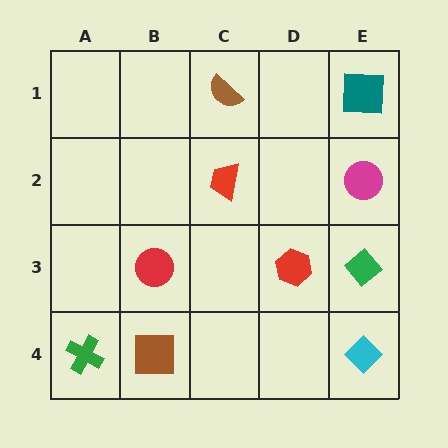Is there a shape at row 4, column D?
No, that cell is empty.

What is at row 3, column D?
A red hexagon.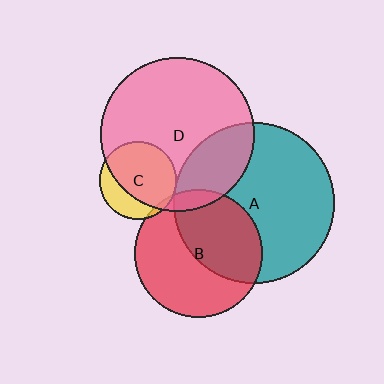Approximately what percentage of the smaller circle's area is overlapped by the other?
Approximately 70%.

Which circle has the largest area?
Circle A (teal).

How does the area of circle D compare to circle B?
Approximately 1.4 times.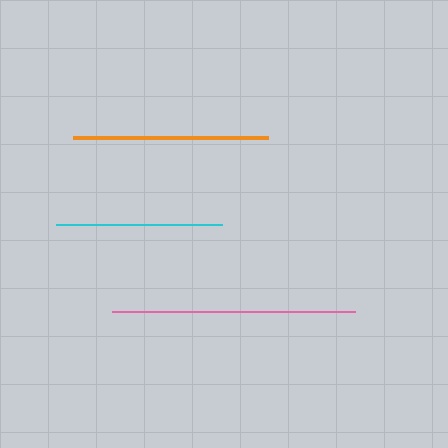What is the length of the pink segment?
The pink segment is approximately 244 pixels long.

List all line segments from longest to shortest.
From longest to shortest: pink, orange, cyan.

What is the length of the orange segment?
The orange segment is approximately 195 pixels long.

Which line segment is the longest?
The pink line is the longest at approximately 244 pixels.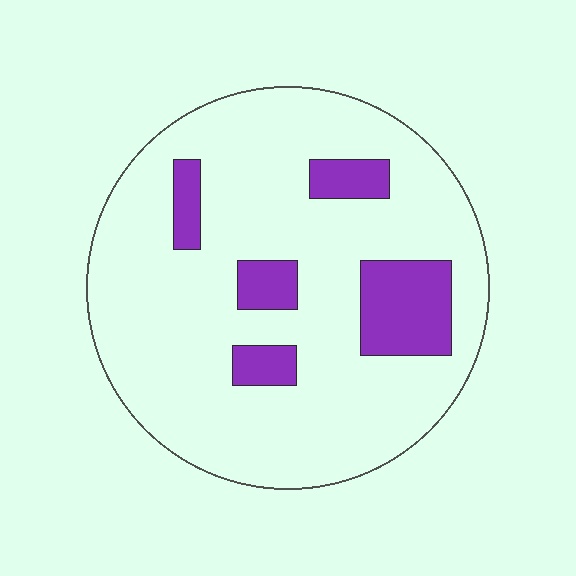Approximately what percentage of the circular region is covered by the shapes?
Approximately 15%.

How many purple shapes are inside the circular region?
5.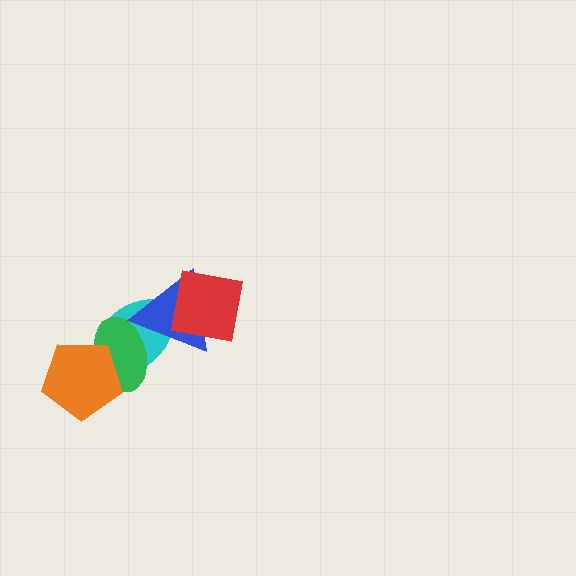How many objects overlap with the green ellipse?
3 objects overlap with the green ellipse.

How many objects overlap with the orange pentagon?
2 objects overlap with the orange pentagon.